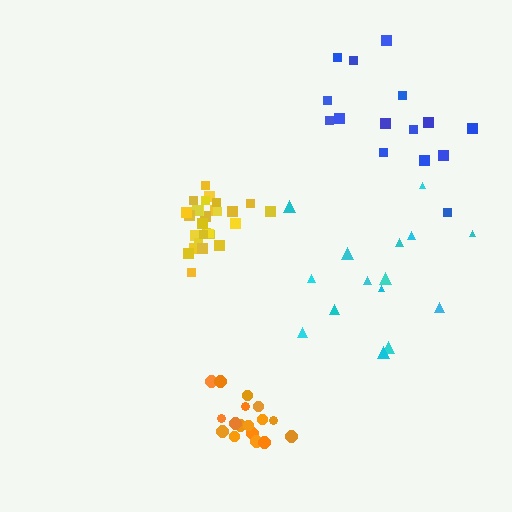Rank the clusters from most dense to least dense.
yellow, orange, blue, cyan.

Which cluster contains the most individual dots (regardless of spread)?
Yellow (29).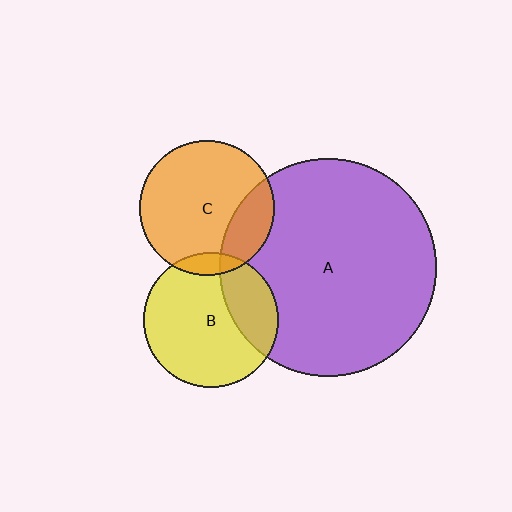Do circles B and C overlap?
Yes.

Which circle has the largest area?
Circle A (purple).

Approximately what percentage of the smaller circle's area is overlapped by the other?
Approximately 10%.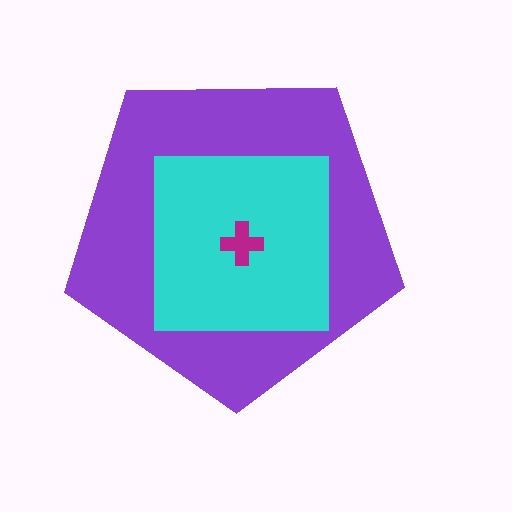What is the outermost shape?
The purple pentagon.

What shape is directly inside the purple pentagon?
The cyan square.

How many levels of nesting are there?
3.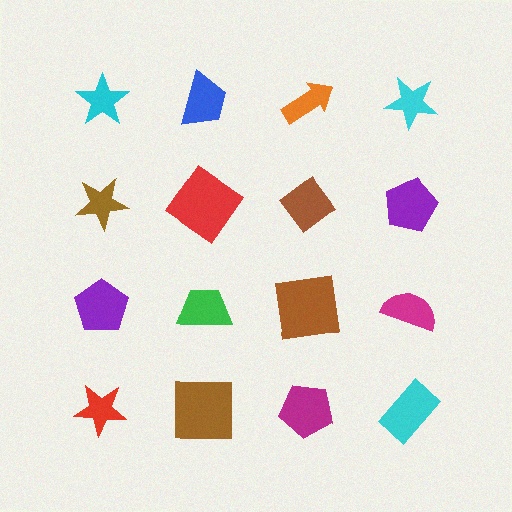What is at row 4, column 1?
A red star.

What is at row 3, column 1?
A purple pentagon.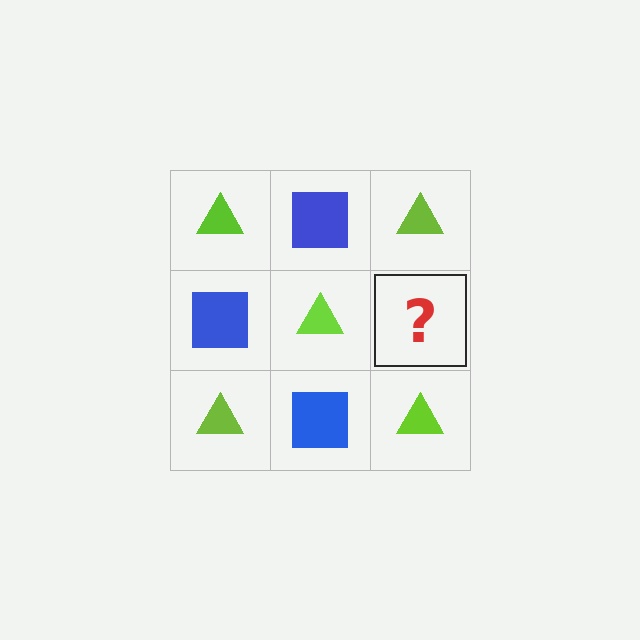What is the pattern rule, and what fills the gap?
The rule is that it alternates lime triangle and blue square in a checkerboard pattern. The gap should be filled with a blue square.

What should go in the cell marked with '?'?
The missing cell should contain a blue square.